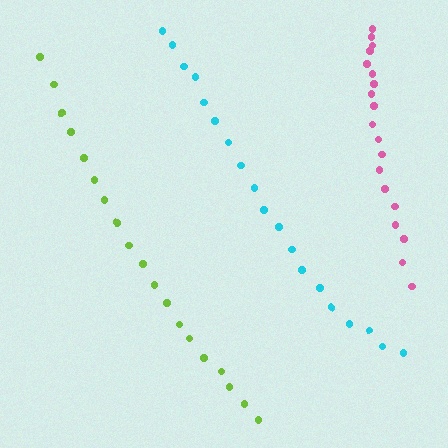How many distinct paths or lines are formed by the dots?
There are 3 distinct paths.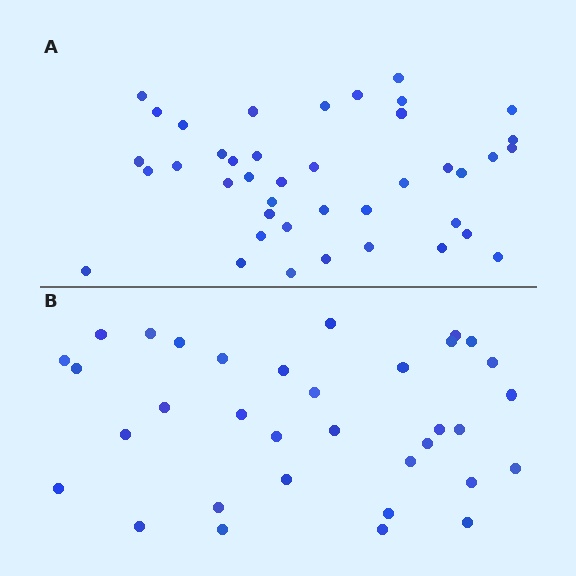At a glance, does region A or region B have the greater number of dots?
Region A (the top region) has more dots.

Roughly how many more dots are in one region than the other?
Region A has roughly 8 or so more dots than region B.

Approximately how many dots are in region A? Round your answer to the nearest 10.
About 40 dots. (The exact count is 41, which rounds to 40.)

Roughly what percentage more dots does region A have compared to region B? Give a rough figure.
About 20% more.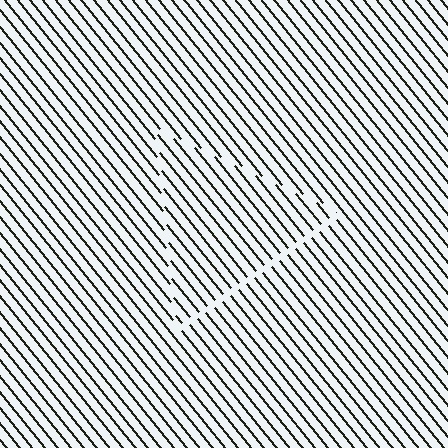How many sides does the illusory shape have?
3 sides — the line-ends trace a triangle.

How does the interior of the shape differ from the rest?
The interior of the shape contains the same grating, shifted by half a period — the contour is defined by the phase discontinuity where line-ends from the inner and outer gratings abut.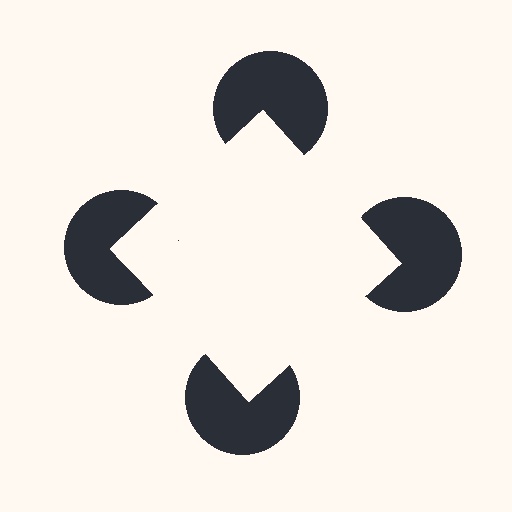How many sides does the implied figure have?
4 sides.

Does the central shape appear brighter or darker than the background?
It typically appears slightly brighter than the background, even though no actual brightness change is drawn.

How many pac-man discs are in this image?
There are 4 — one at each vertex of the illusory square.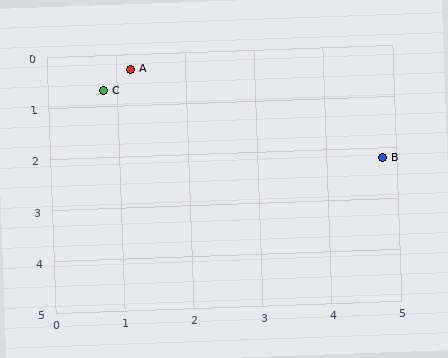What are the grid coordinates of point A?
Point A is at approximately (1.2, 0.3).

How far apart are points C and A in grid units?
Points C and A are about 0.6 grid units apart.